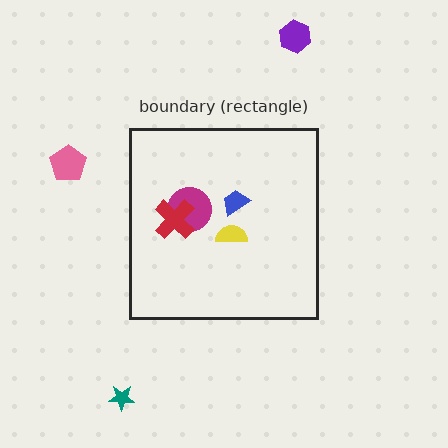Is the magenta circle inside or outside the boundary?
Inside.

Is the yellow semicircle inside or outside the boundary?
Inside.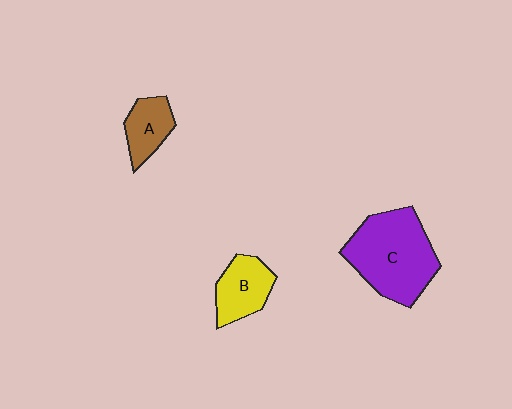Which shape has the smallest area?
Shape A (brown).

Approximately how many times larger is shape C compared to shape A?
Approximately 2.5 times.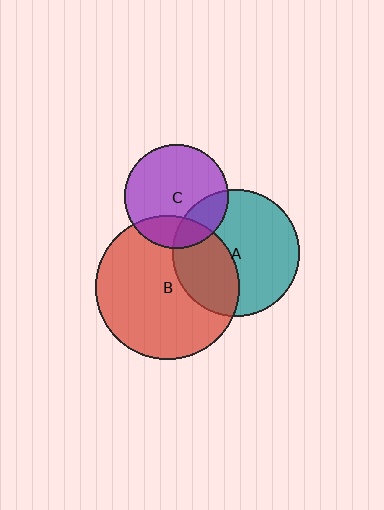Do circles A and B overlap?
Yes.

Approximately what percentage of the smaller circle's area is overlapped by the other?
Approximately 35%.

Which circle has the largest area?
Circle B (red).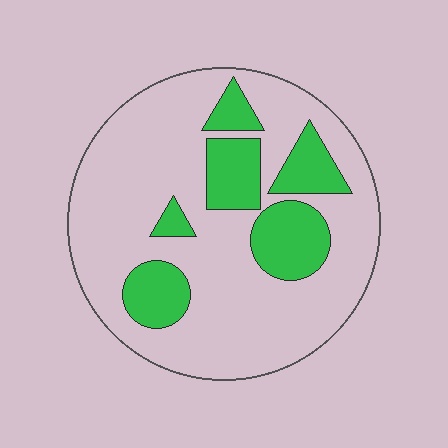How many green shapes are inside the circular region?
6.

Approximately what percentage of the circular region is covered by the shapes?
Approximately 25%.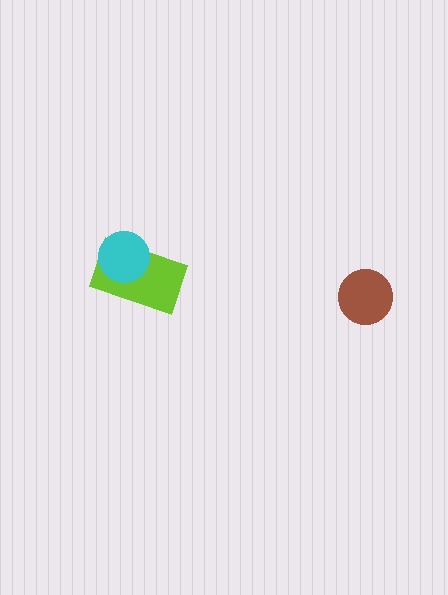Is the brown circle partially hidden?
No, no other shape covers it.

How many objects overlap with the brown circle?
0 objects overlap with the brown circle.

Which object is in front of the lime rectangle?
The cyan circle is in front of the lime rectangle.